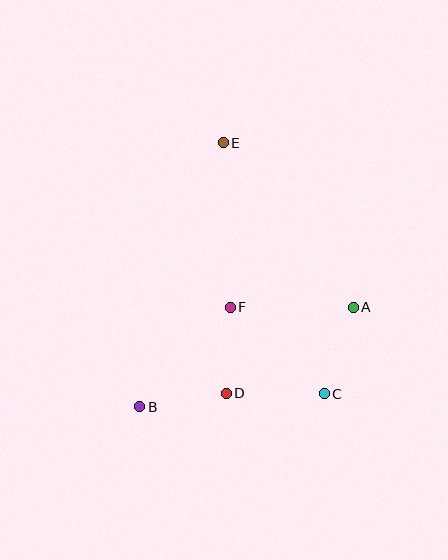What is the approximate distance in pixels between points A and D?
The distance between A and D is approximately 153 pixels.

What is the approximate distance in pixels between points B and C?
The distance between B and C is approximately 185 pixels.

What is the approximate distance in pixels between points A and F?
The distance between A and F is approximately 123 pixels.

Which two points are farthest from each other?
Points B and E are farthest from each other.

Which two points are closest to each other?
Points D and F are closest to each other.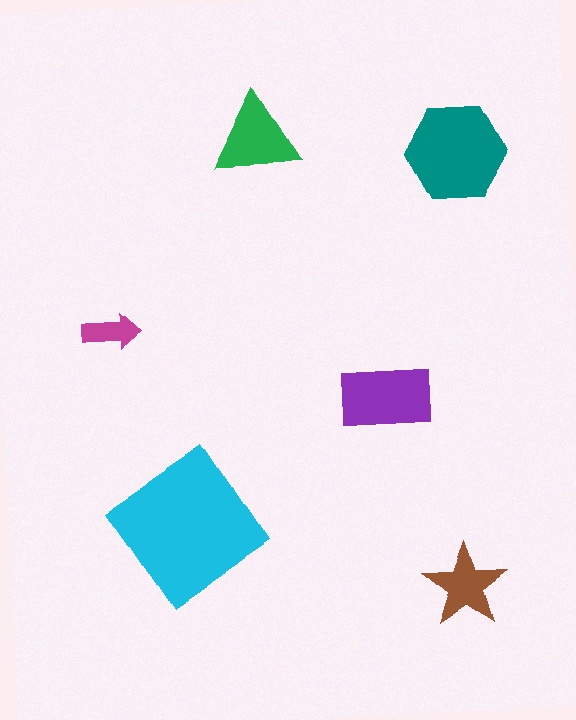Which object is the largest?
The cyan diamond.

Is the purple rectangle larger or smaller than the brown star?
Larger.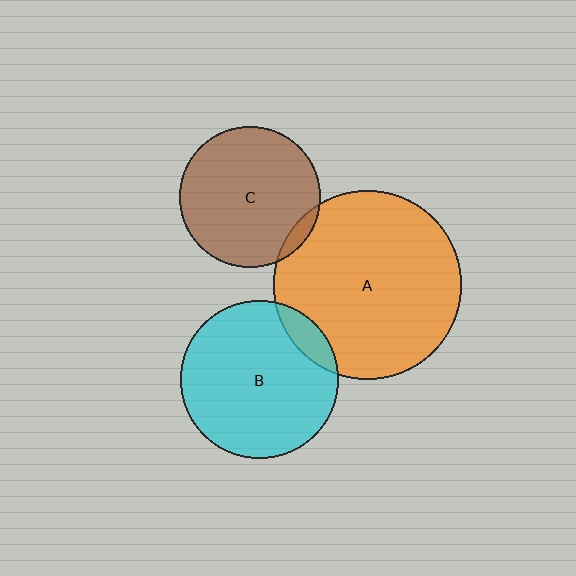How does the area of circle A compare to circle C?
Approximately 1.8 times.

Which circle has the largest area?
Circle A (orange).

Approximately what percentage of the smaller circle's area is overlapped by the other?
Approximately 5%.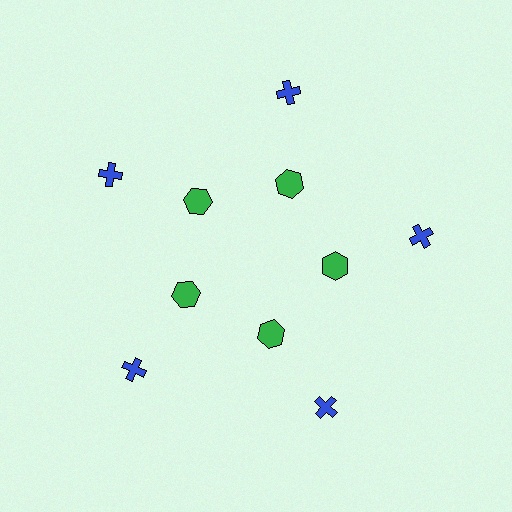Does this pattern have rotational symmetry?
Yes, this pattern has 5-fold rotational symmetry. It looks the same after rotating 72 degrees around the center.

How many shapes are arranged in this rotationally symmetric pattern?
There are 10 shapes, arranged in 5 groups of 2.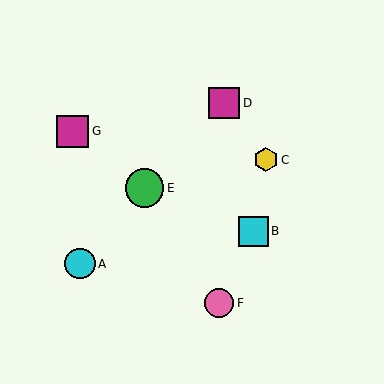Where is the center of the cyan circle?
The center of the cyan circle is at (80, 264).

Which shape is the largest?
The green circle (labeled E) is the largest.